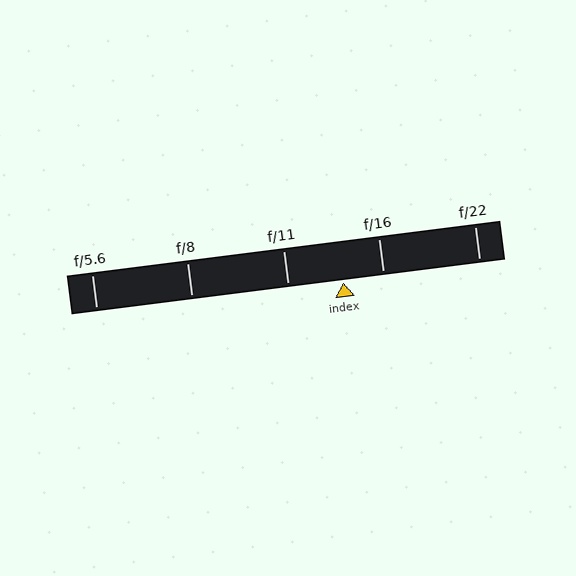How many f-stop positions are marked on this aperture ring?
There are 5 f-stop positions marked.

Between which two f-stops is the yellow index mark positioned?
The index mark is between f/11 and f/16.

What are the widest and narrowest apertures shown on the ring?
The widest aperture shown is f/5.6 and the narrowest is f/22.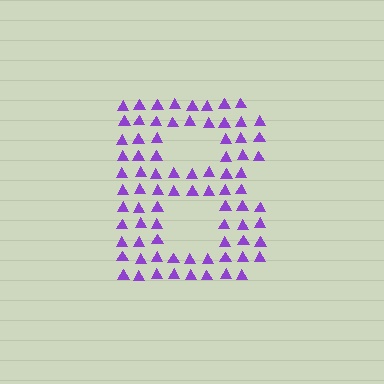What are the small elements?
The small elements are triangles.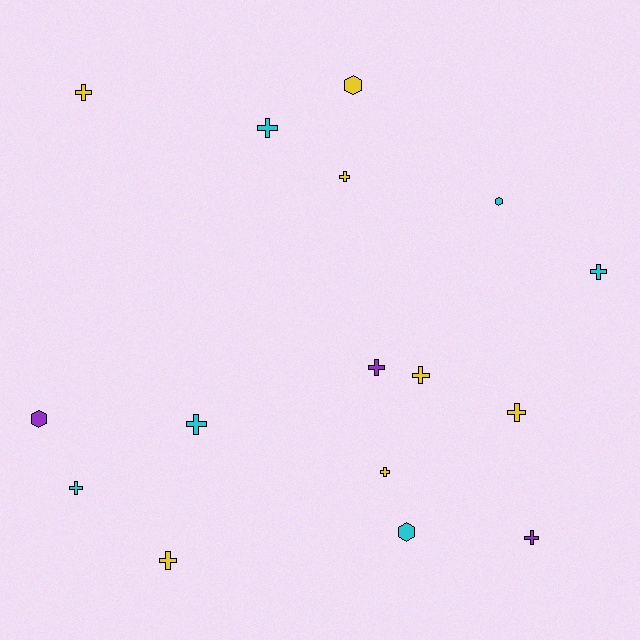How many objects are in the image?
There are 16 objects.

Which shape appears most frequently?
Cross, with 12 objects.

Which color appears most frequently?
Yellow, with 7 objects.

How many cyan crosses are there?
There are 4 cyan crosses.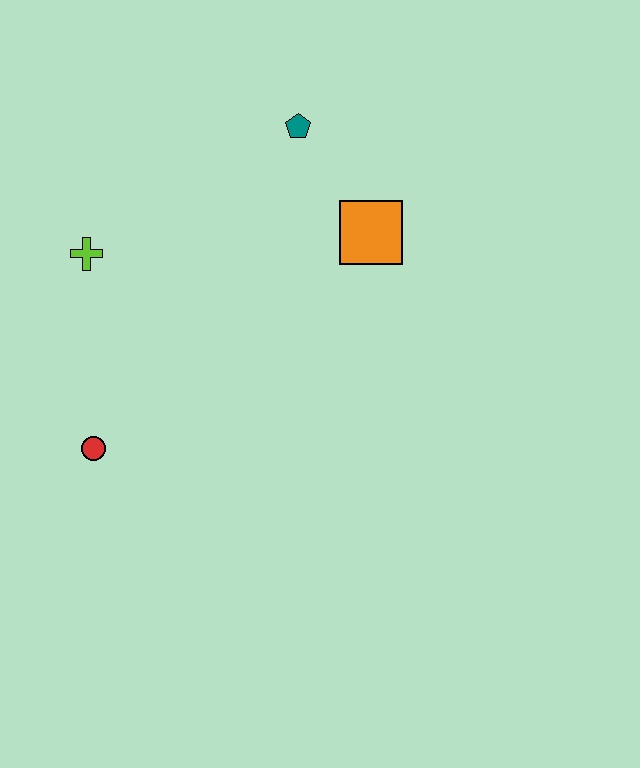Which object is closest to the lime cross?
The red circle is closest to the lime cross.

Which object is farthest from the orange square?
The red circle is farthest from the orange square.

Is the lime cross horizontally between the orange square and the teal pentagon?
No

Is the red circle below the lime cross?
Yes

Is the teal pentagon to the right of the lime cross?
Yes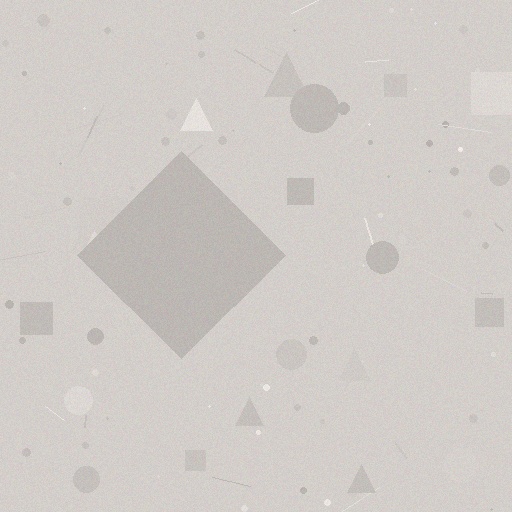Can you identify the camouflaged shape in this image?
The camouflaged shape is a diamond.